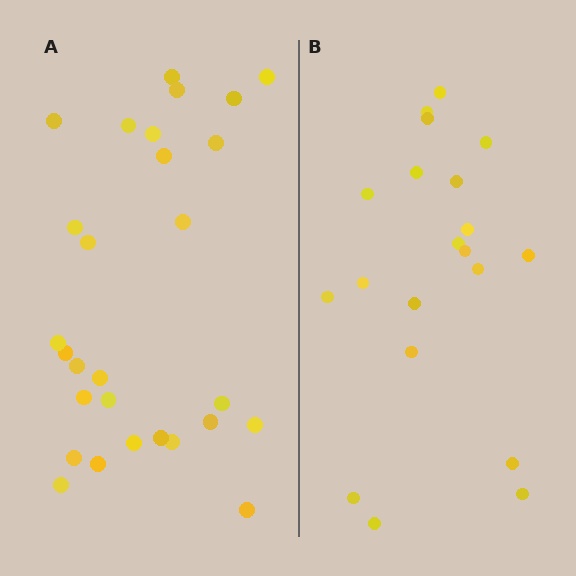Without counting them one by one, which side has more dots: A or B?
Region A (the left region) has more dots.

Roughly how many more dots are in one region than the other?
Region A has roughly 8 or so more dots than region B.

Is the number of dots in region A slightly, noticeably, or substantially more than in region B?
Region A has noticeably more, but not dramatically so. The ratio is roughly 1.4 to 1.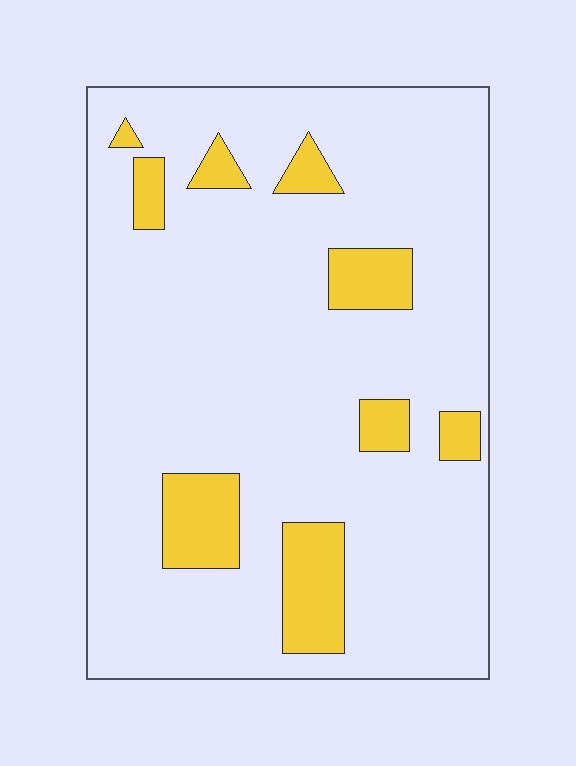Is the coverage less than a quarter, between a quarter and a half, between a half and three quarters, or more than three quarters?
Less than a quarter.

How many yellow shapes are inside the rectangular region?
9.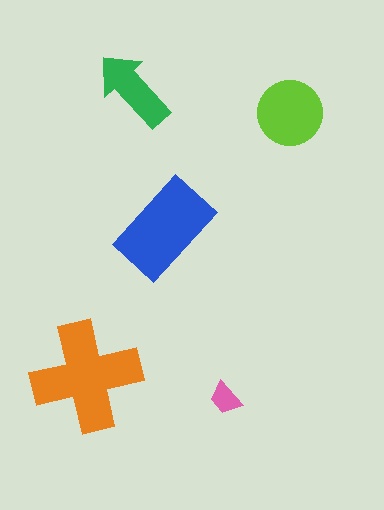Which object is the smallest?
The pink trapezoid.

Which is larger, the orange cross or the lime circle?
The orange cross.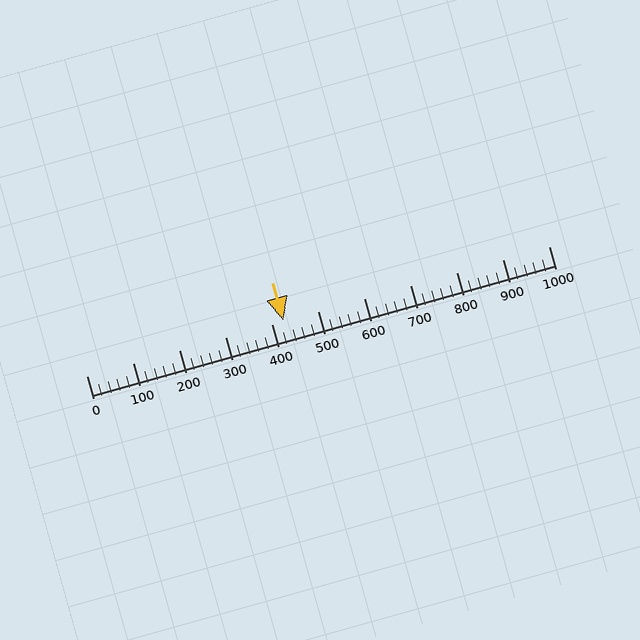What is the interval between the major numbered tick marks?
The major tick marks are spaced 100 units apart.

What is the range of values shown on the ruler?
The ruler shows values from 0 to 1000.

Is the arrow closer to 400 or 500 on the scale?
The arrow is closer to 400.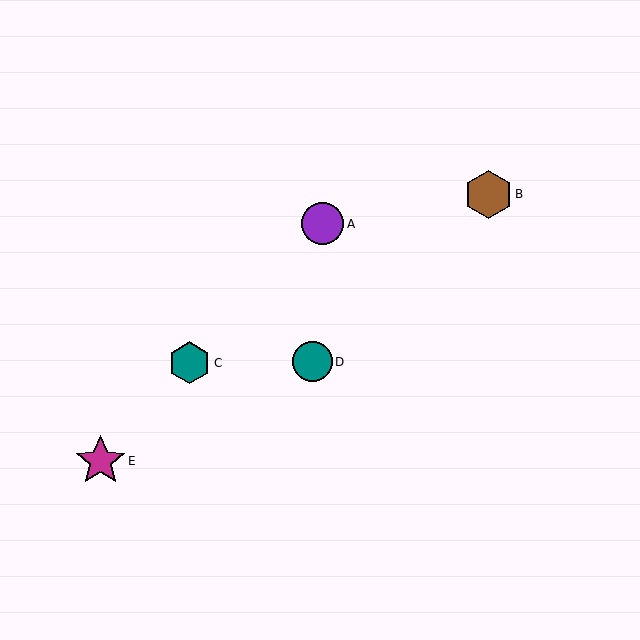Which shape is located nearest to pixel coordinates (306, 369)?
The teal circle (labeled D) at (312, 362) is nearest to that location.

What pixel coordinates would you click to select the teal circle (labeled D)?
Click at (312, 362) to select the teal circle D.